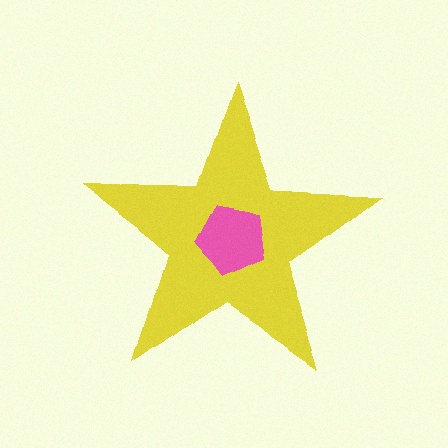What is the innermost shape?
The pink pentagon.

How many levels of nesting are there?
2.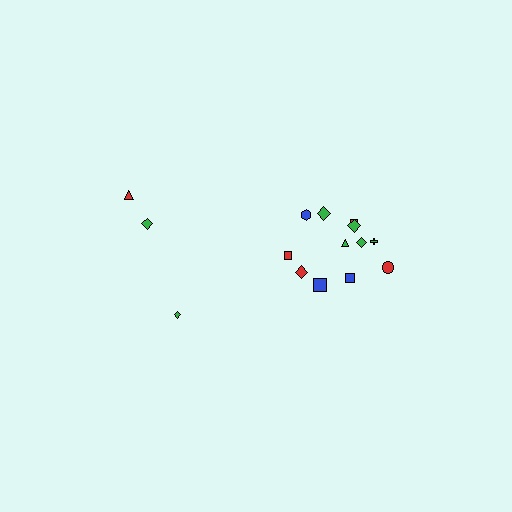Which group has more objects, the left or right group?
The right group.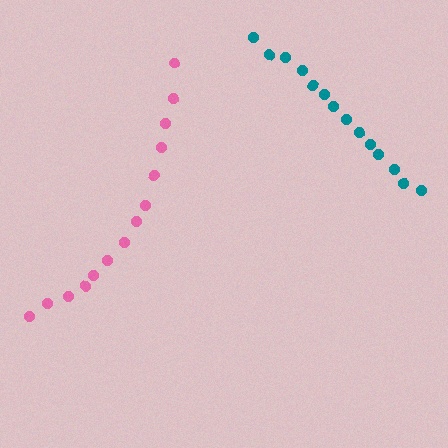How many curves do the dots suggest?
There are 2 distinct paths.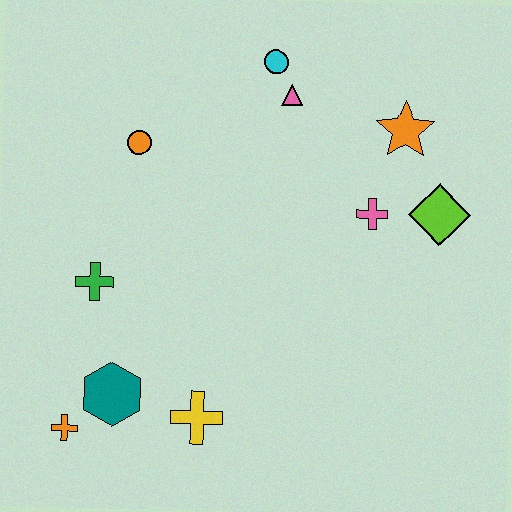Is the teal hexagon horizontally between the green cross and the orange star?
Yes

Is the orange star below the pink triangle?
Yes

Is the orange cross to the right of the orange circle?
No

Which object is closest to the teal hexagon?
The orange cross is closest to the teal hexagon.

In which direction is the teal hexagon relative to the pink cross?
The teal hexagon is to the left of the pink cross.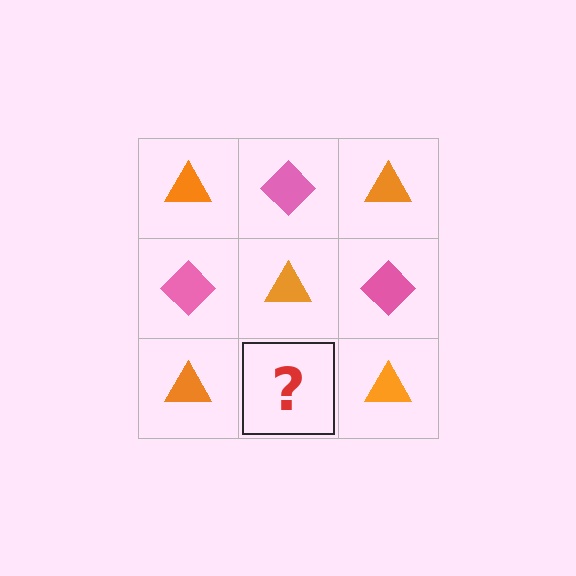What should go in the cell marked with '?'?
The missing cell should contain a pink diamond.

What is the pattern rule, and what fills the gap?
The rule is that it alternates orange triangle and pink diamond in a checkerboard pattern. The gap should be filled with a pink diamond.